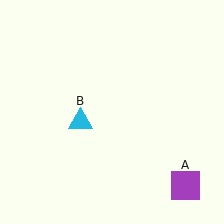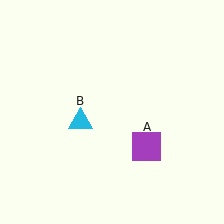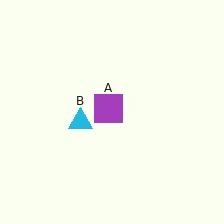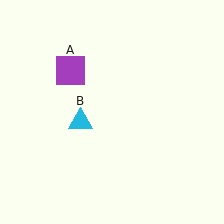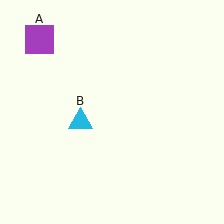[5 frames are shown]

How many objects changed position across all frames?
1 object changed position: purple square (object A).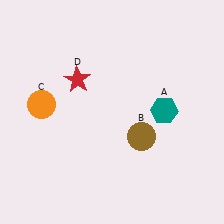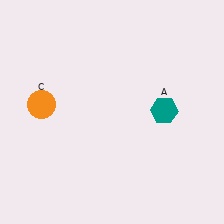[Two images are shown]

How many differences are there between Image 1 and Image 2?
There are 2 differences between the two images.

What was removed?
The red star (D), the brown circle (B) were removed in Image 2.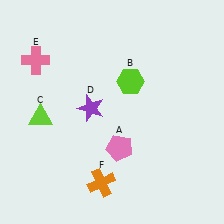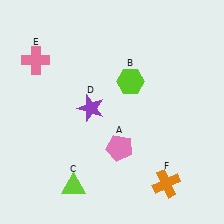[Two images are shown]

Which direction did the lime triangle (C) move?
The lime triangle (C) moved down.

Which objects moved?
The objects that moved are: the lime triangle (C), the orange cross (F).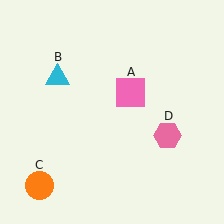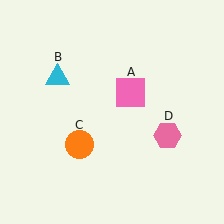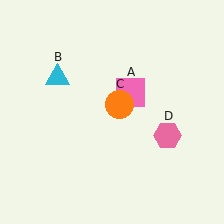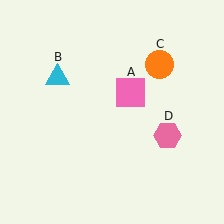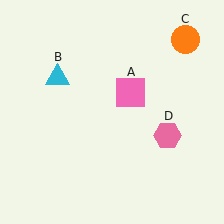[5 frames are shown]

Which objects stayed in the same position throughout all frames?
Pink square (object A) and cyan triangle (object B) and pink hexagon (object D) remained stationary.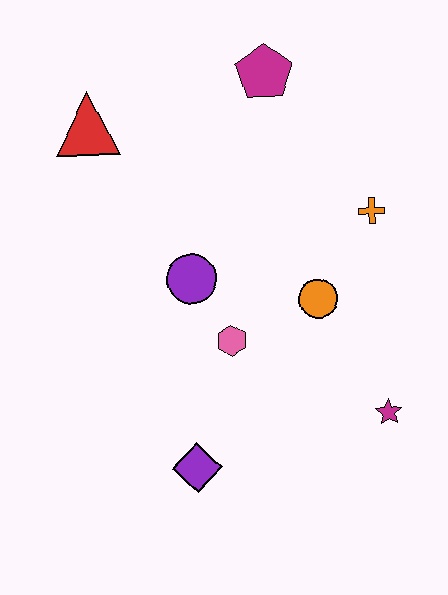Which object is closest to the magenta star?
The orange circle is closest to the magenta star.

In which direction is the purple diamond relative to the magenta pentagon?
The purple diamond is below the magenta pentagon.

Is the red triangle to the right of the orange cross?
No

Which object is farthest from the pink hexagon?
The magenta pentagon is farthest from the pink hexagon.